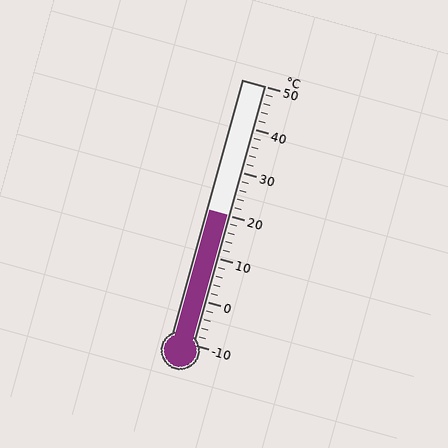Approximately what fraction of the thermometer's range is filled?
The thermometer is filled to approximately 50% of its range.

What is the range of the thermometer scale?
The thermometer scale ranges from -10°C to 50°C.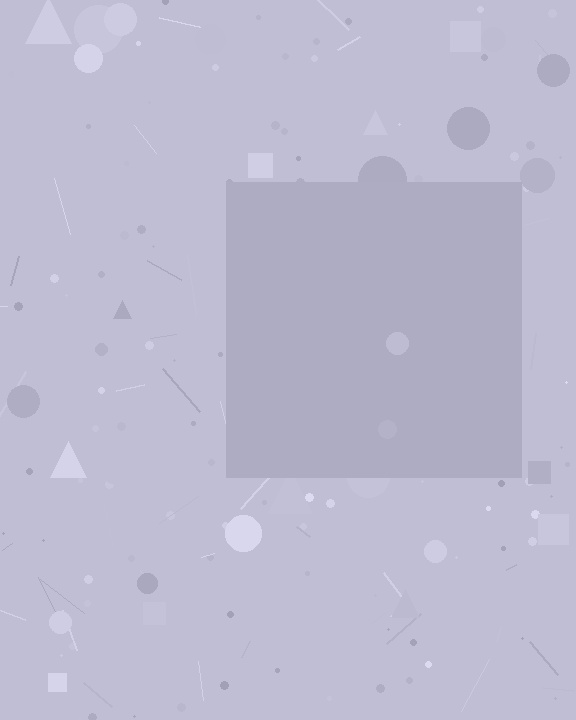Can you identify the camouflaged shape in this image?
The camouflaged shape is a square.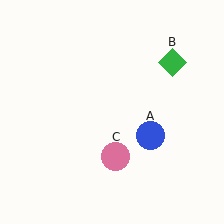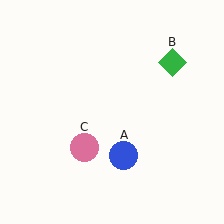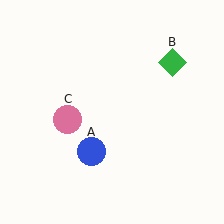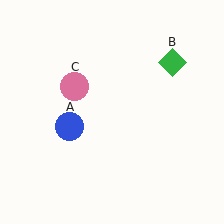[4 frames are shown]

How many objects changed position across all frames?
2 objects changed position: blue circle (object A), pink circle (object C).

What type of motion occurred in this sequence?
The blue circle (object A), pink circle (object C) rotated clockwise around the center of the scene.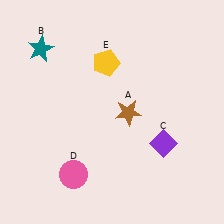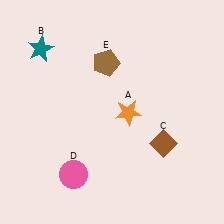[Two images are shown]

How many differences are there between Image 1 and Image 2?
There are 3 differences between the two images.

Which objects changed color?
A changed from brown to orange. C changed from purple to brown. E changed from yellow to brown.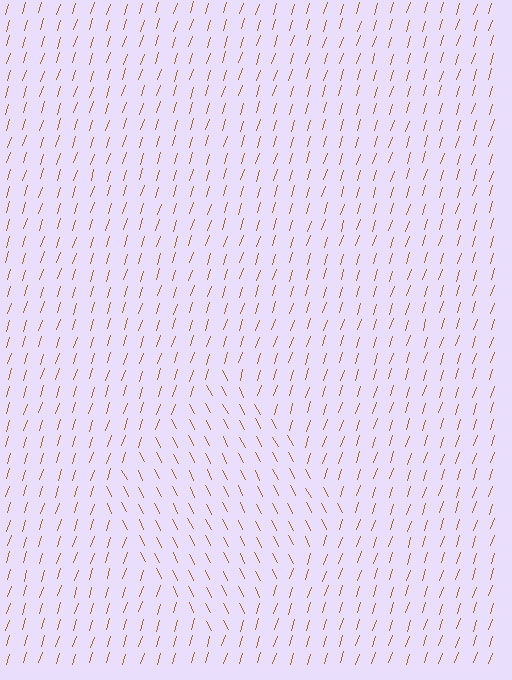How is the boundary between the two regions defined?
The boundary is defined purely by a change in line orientation (approximately 45 degrees difference). All lines are the same color and thickness.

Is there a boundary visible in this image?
Yes, there is a texture boundary formed by a change in line orientation.